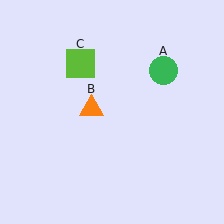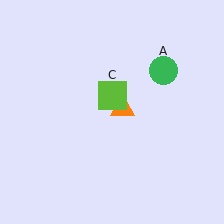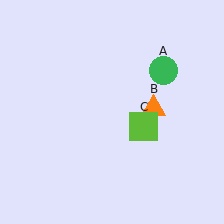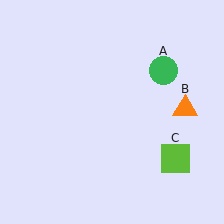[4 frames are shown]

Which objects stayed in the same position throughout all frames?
Green circle (object A) remained stationary.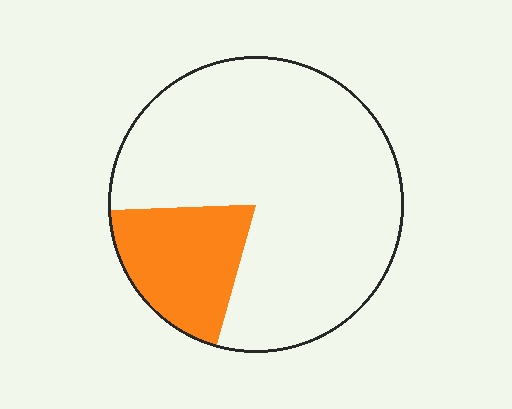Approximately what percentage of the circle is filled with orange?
Approximately 20%.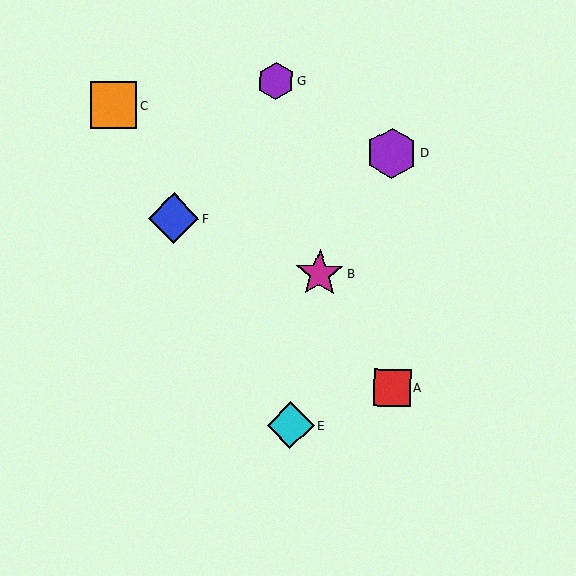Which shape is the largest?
The blue diamond (labeled F) is the largest.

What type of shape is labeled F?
Shape F is a blue diamond.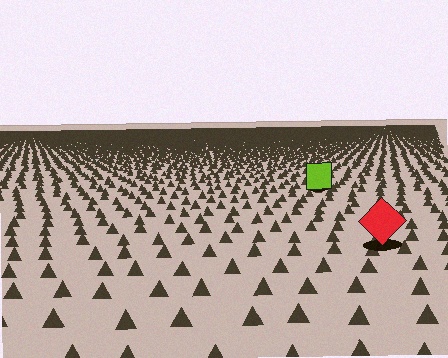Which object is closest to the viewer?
The red diamond is closest. The texture marks near it are larger and more spread out.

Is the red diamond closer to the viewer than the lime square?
Yes. The red diamond is closer — you can tell from the texture gradient: the ground texture is coarser near it.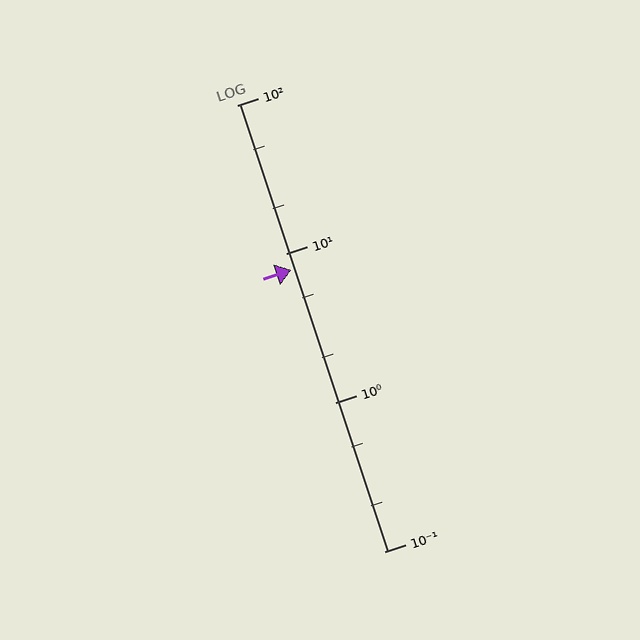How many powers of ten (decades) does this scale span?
The scale spans 3 decades, from 0.1 to 100.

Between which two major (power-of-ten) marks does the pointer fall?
The pointer is between 1 and 10.